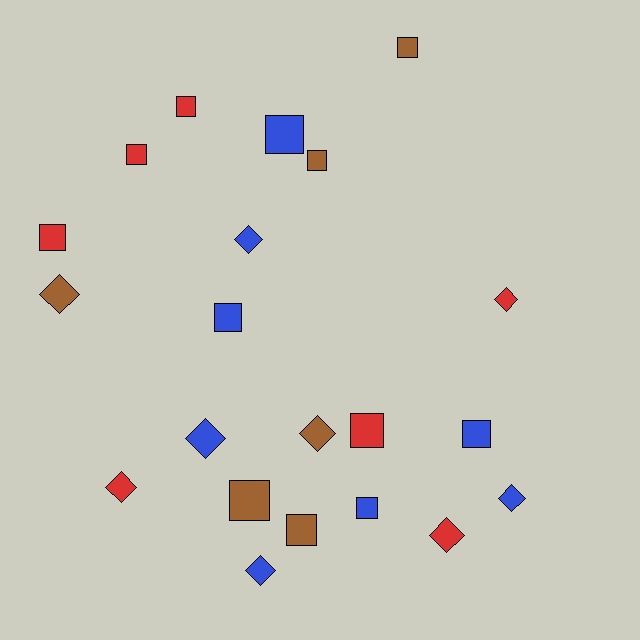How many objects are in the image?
There are 21 objects.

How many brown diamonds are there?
There are 2 brown diamonds.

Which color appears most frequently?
Blue, with 8 objects.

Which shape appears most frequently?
Square, with 12 objects.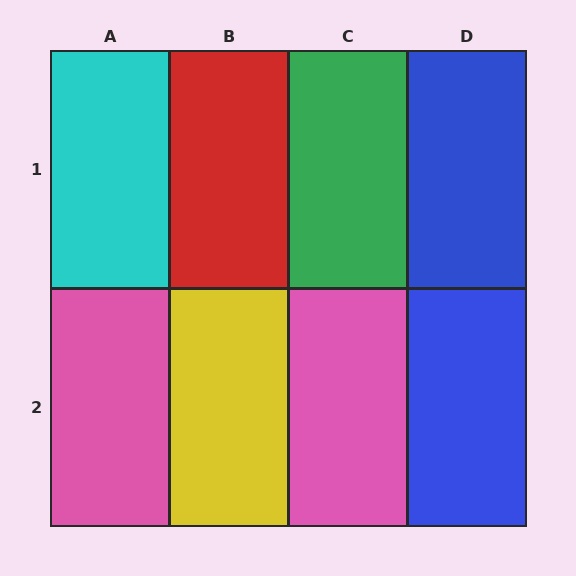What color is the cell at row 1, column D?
Blue.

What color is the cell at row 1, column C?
Green.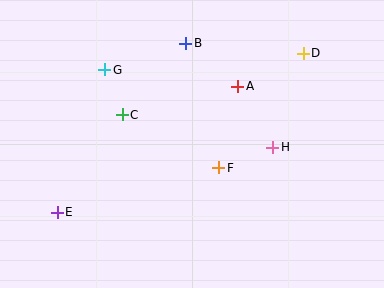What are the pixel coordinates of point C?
Point C is at (122, 115).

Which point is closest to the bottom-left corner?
Point E is closest to the bottom-left corner.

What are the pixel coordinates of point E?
Point E is at (57, 212).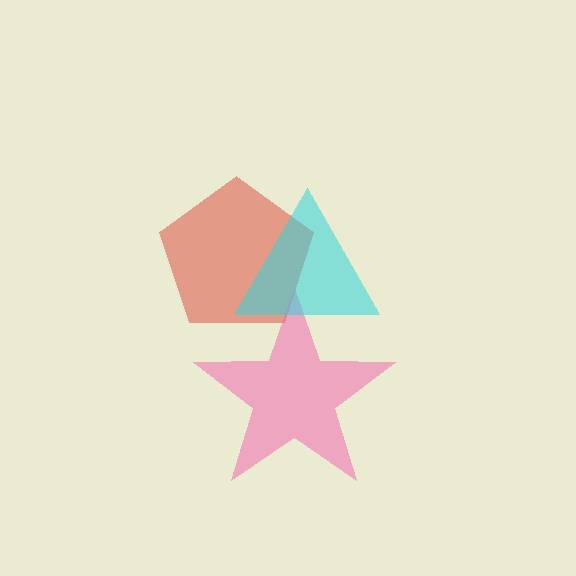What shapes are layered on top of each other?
The layered shapes are: a red pentagon, a pink star, a cyan triangle.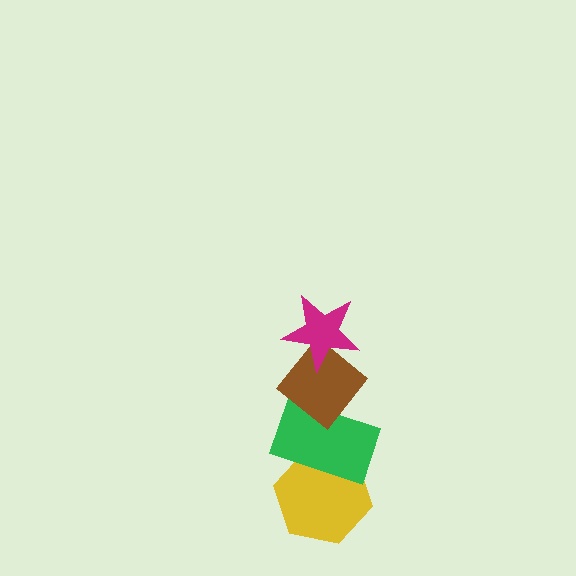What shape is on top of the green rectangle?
The brown diamond is on top of the green rectangle.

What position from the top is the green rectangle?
The green rectangle is 3rd from the top.